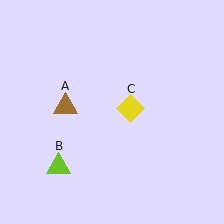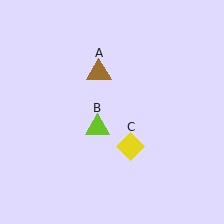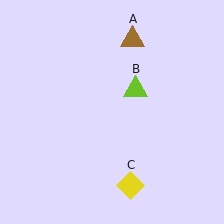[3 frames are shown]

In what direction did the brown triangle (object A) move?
The brown triangle (object A) moved up and to the right.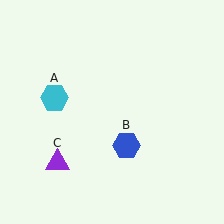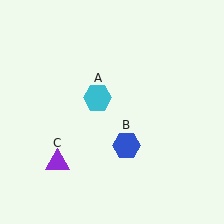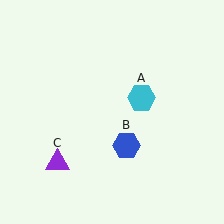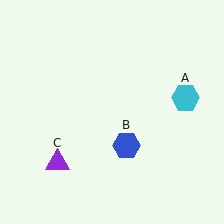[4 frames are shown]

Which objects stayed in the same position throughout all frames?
Blue hexagon (object B) and purple triangle (object C) remained stationary.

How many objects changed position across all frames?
1 object changed position: cyan hexagon (object A).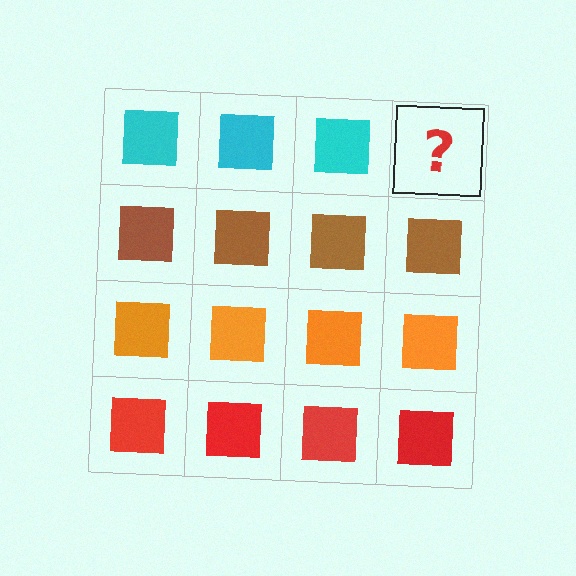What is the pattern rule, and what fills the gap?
The rule is that each row has a consistent color. The gap should be filled with a cyan square.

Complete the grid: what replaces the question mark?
The question mark should be replaced with a cyan square.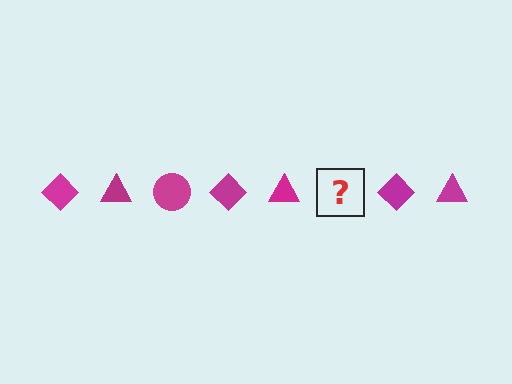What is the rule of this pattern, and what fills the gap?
The rule is that the pattern cycles through diamond, triangle, circle shapes in magenta. The gap should be filled with a magenta circle.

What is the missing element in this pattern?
The missing element is a magenta circle.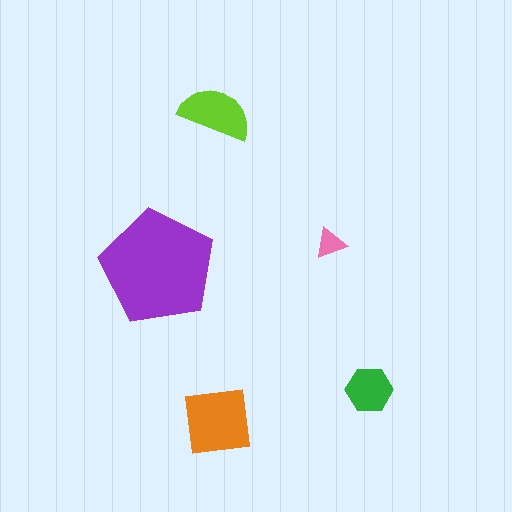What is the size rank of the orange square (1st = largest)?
2nd.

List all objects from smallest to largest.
The pink triangle, the green hexagon, the lime semicircle, the orange square, the purple pentagon.